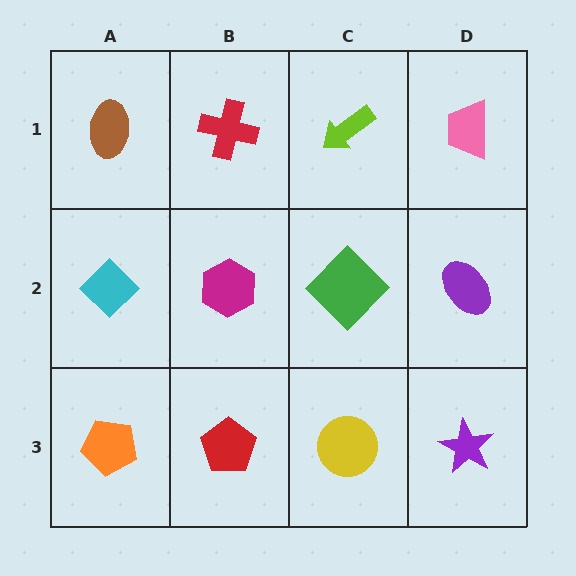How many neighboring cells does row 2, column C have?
4.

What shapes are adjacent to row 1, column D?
A purple ellipse (row 2, column D), a lime arrow (row 1, column C).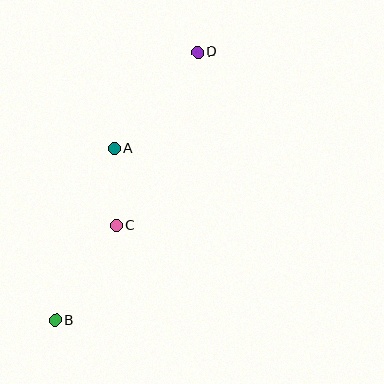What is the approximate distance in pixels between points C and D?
The distance between C and D is approximately 191 pixels.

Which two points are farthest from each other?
Points B and D are farthest from each other.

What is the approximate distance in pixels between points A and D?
The distance between A and D is approximately 127 pixels.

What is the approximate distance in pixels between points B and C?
The distance between B and C is approximately 113 pixels.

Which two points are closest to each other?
Points A and C are closest to each other.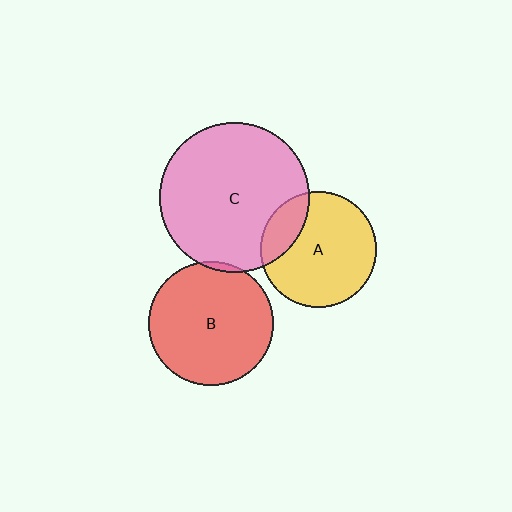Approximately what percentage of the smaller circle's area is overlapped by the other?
Approximately 5%.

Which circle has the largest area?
Circle C (pink).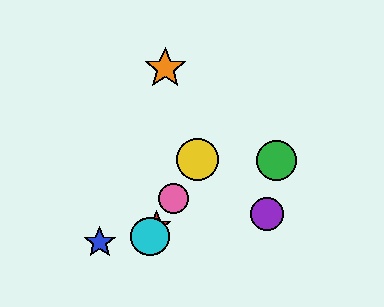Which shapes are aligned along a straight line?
The red star, the yellow circle, the cyan circle, the pink circle are aligned along a straight line.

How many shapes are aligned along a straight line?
4 shapes (the red star, the yellow circle, the cyan circle, the pink circle) are aligned along a straight line.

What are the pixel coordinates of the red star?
The red star is at (156, 226).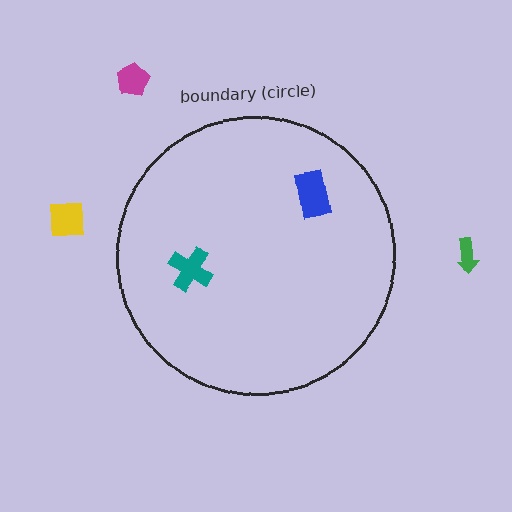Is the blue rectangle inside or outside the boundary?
Inside.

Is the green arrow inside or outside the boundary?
Outside.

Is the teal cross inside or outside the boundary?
Inside.